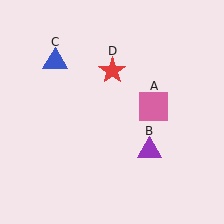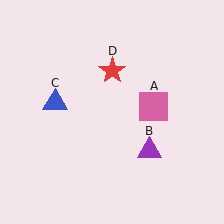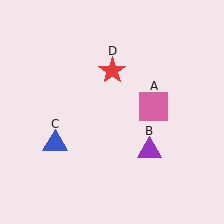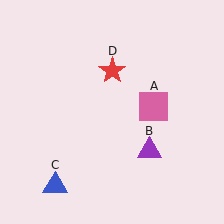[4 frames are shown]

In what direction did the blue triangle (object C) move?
The blue triangle (object C) moved down.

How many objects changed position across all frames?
1 object changed position: blue triangle (object C).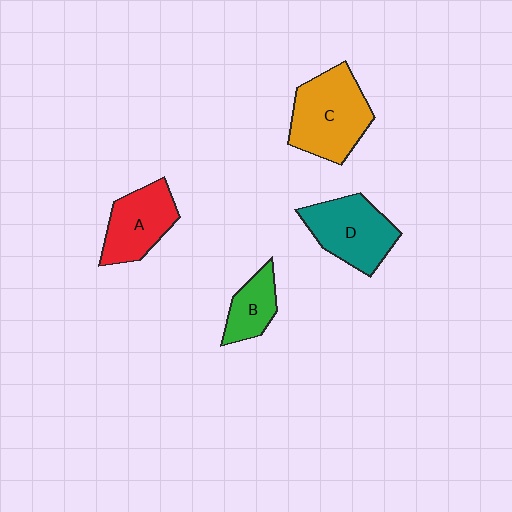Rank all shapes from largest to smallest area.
From largest to smallest: C (orange), D (teal), A (red), B (green).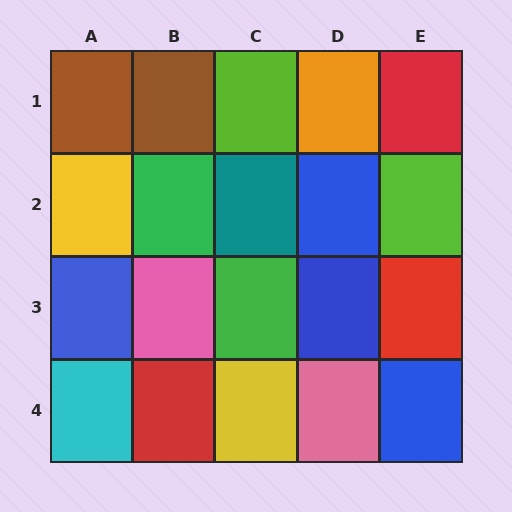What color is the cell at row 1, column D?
Orange.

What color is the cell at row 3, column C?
Green.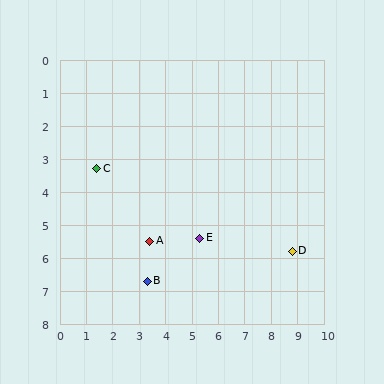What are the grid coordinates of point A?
Point A is at approximately (3.4, 5.5).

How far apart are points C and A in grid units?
Points C and A are about 3.0 grid units apart.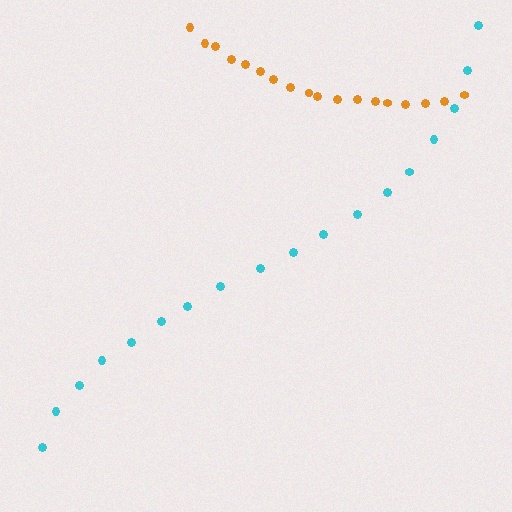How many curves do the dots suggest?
There are 2 distinct paths.